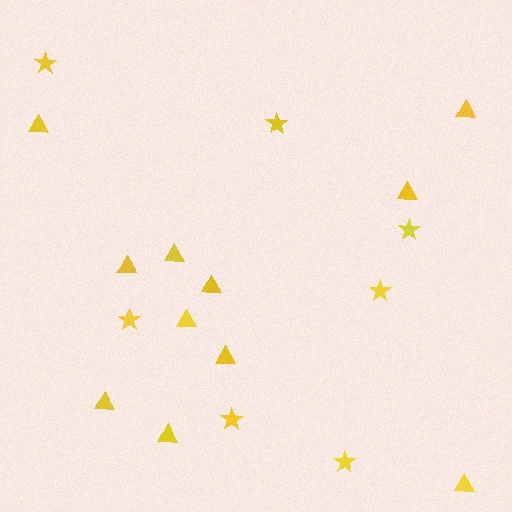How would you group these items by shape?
There are 2 groups: one group of triangles (11) and one group of stars (7).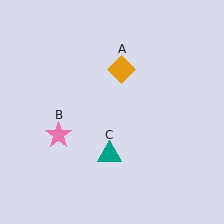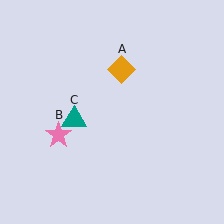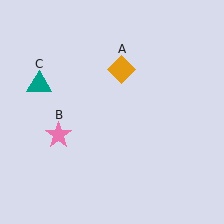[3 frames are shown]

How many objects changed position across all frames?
1 object changed position: teal triangle (object C).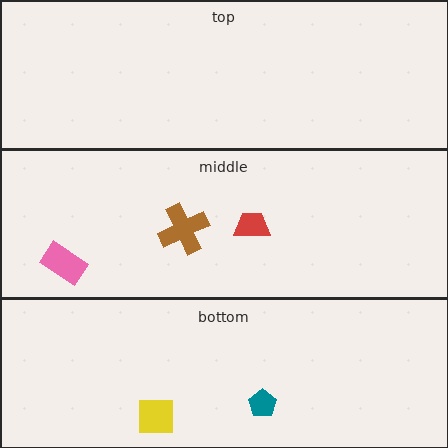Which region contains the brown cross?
The middle region.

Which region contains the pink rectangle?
The middle region.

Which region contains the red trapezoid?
The middle region.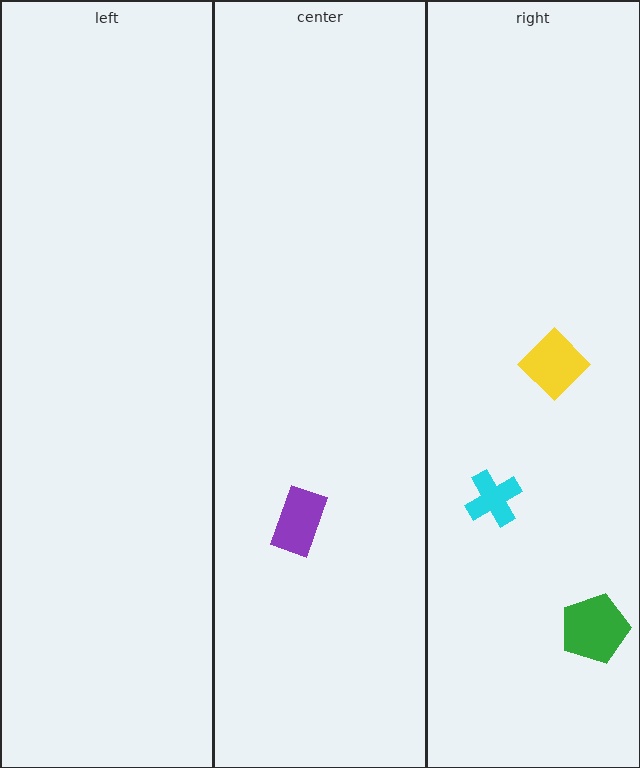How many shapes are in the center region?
1.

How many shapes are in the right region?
3.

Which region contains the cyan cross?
The right region.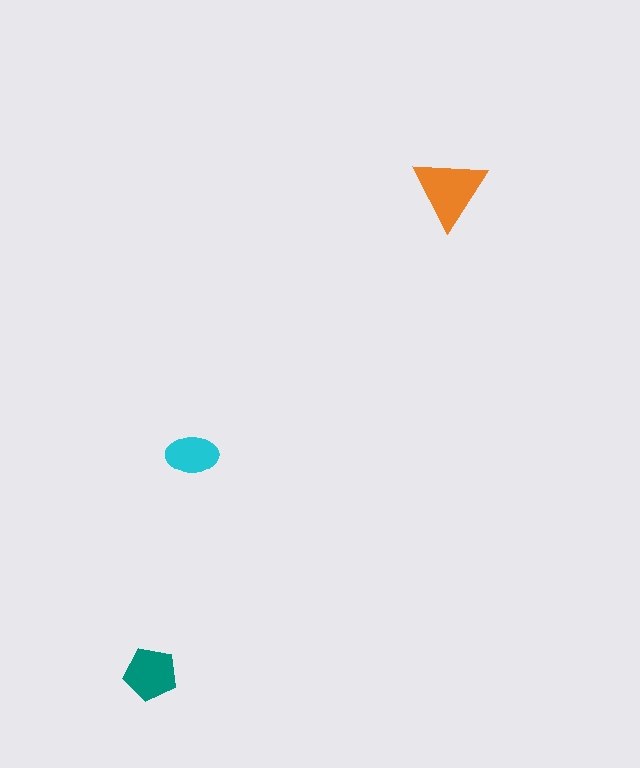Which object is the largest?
The orange triangle.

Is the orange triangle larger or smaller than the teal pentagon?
Larger.